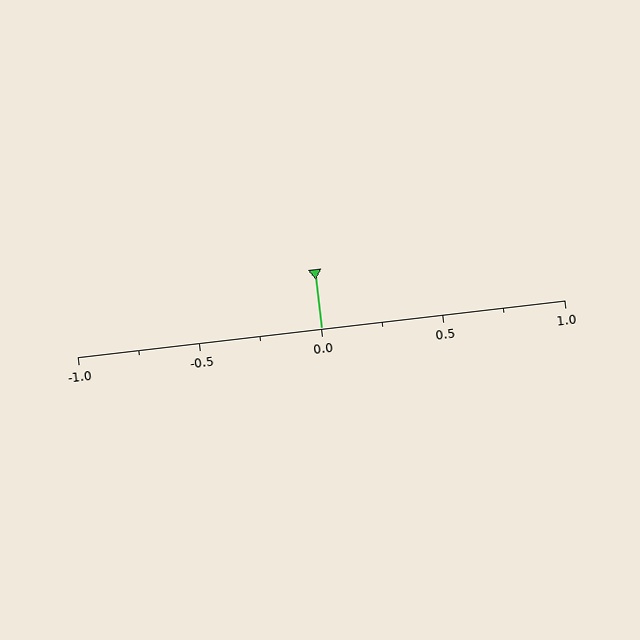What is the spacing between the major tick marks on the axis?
The major ticks are spaced 0.5 apart.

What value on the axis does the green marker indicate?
The marker indicates approximately 0.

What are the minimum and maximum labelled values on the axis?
The axis runs from -1.0 to 1.0.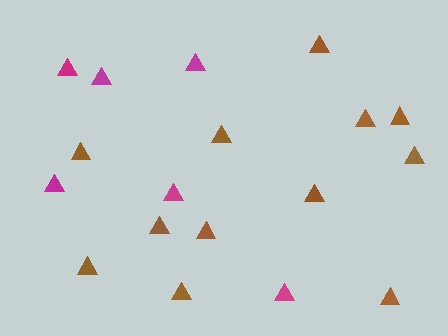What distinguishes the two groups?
There are 2 groups: one group of magenta triangles (6) and one group of brown triangles (12).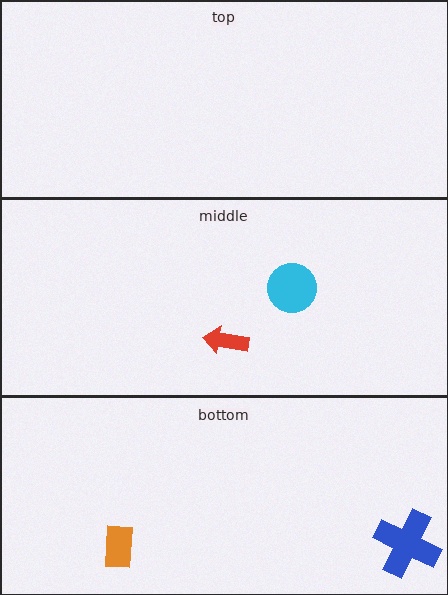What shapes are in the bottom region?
The blue cross, the orange rectangle.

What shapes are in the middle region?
The red arrow, the cyan circle.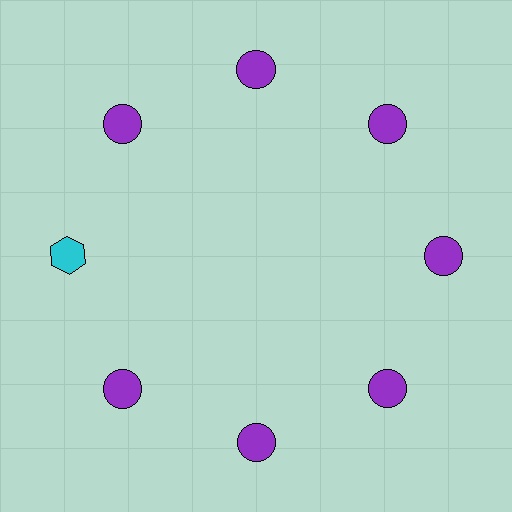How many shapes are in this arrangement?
There are 8 shapes arranged in a ring pattern.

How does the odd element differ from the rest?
It differs in both color (cyan instead of purple) and shape (hexagon instead of circle).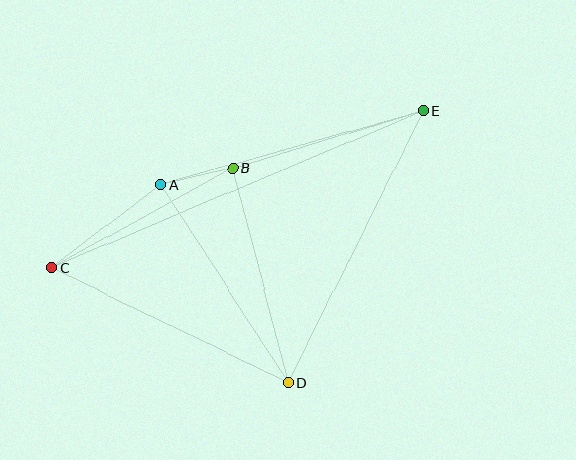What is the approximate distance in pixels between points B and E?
The distance between B and E is approximately 199 pixels.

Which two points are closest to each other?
Points A and B are closest to each other.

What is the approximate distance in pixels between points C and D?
The distance between C and D is approximately 263 pixels.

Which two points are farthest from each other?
Points C and E are farthest from each other.